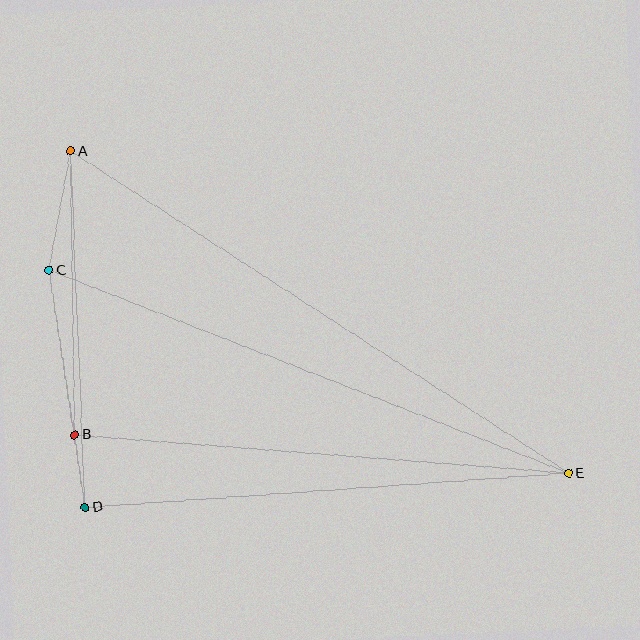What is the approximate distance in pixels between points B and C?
The distance between B and C is approximately 166 pixels.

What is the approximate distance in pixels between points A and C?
The distance between A and C is approximately 121 pixels.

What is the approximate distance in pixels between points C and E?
The distance between C and E is approximately 558 pixels.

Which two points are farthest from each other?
Points A and E are farthest from each other.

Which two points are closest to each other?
Points B and D are closest to each other.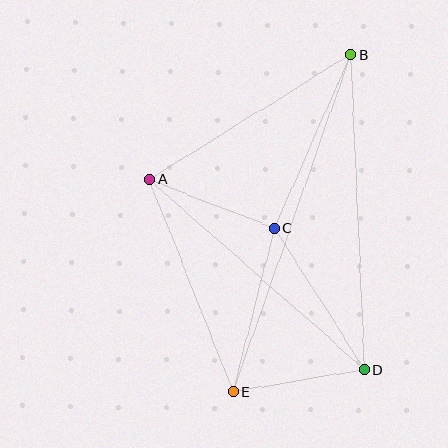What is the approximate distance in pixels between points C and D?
The distance between C and D is approximately 168 pixels.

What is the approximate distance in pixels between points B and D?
The distance between B and D is approximately 315 pixels.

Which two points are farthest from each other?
Points B and E are farthest from each other.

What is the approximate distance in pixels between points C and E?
The distance between C and E is approximately 169 pixels.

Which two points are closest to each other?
Points D and E are closest to each other.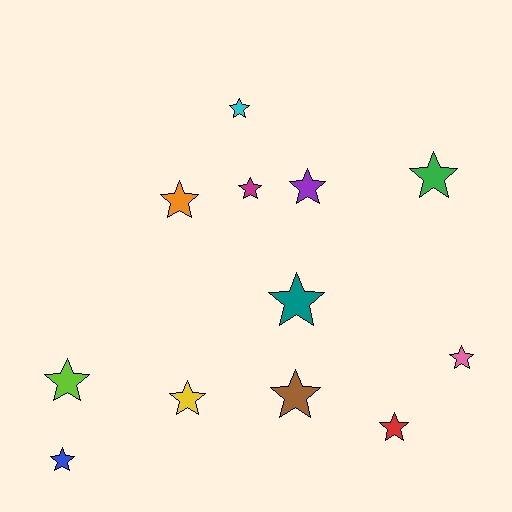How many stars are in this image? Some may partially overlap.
There are 12 stars.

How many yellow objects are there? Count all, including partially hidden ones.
There is 1 yellow object.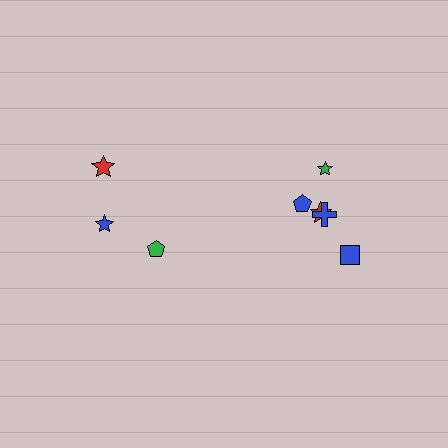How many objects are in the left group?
There are 3 objects.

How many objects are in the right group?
There are 5 objects.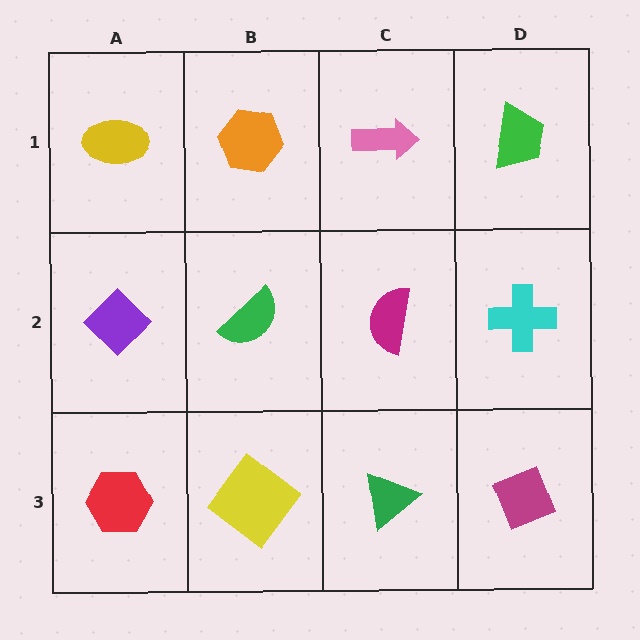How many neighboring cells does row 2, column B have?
4.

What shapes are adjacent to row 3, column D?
A cyan cross (row 2, column D), a green triangle (row 3, column C).